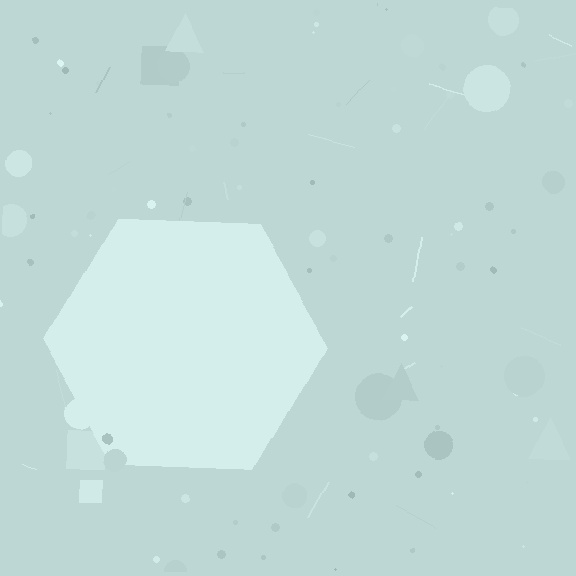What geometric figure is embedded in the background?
A hexagon is embedded in the background.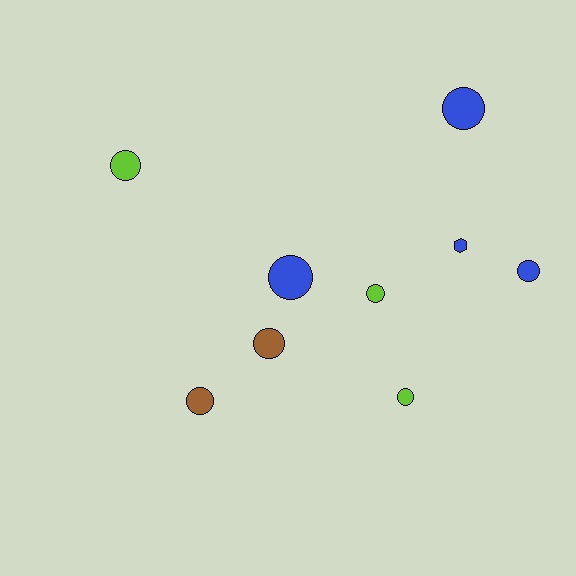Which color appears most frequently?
Blue, with 4 objects.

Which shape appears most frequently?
Circle, with 8 objects.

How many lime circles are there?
There are 3 lime circles.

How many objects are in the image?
There are 9 objects.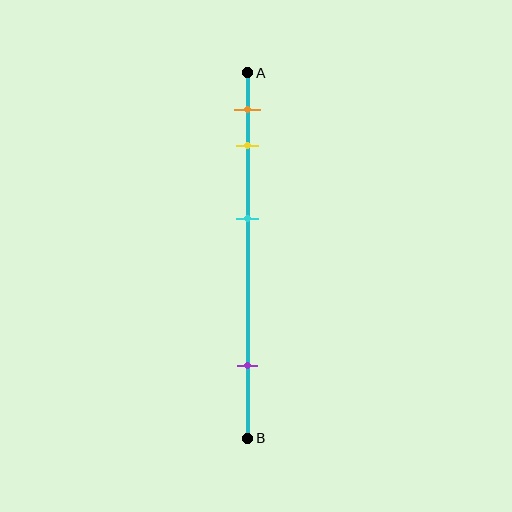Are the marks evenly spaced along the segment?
No, the marks are not evenly spaced.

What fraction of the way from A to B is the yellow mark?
The yellow mark is approximately 20% (0.2) of the way from A to B.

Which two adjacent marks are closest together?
The orange and yellow marks are the closest adjacent pair.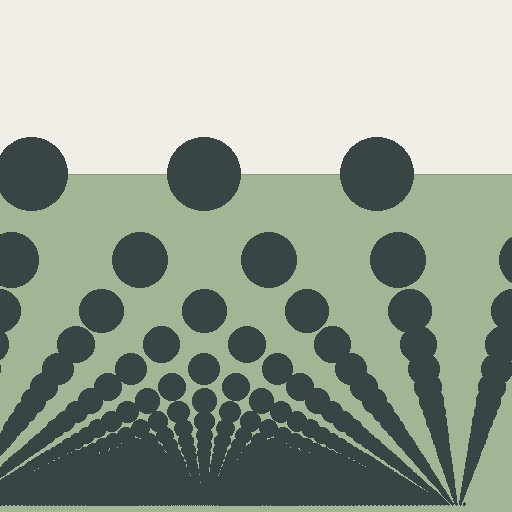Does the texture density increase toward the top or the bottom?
Density increases toward the bottom.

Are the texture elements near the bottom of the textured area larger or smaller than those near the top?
Smaller. The gradient is inverted — elements near the bottom are smaller and denser.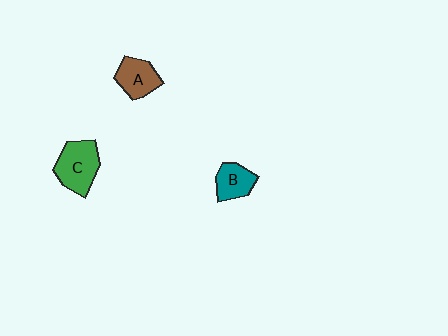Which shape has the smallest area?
Shape B (teal).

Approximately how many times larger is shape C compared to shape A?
Approximately 1.4 times.